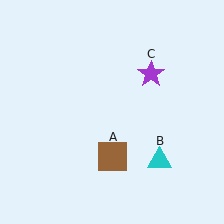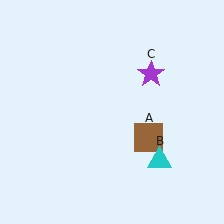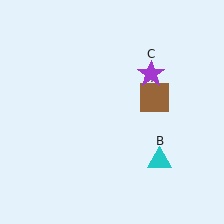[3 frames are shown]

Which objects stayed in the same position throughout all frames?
Cyan triangle (object B) and purple star (object C) remained stationary.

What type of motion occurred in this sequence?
The brown square (object A) rotated counterclockwise around the center of the scene.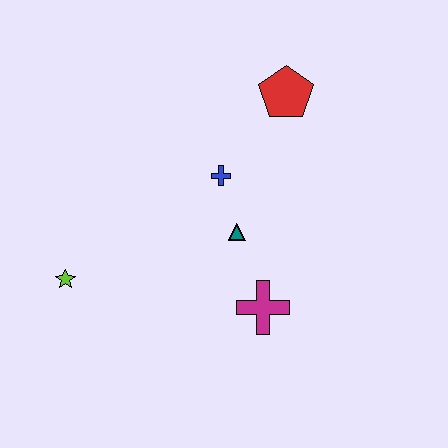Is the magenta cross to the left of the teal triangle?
No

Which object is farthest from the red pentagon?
The lime star is farthest from the red pentagon.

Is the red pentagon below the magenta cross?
No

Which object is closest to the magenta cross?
The teal triangle is closest to the magenta cross.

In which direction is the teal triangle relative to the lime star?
The teal triangle is to the right of the lime star.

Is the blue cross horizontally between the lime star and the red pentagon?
Yes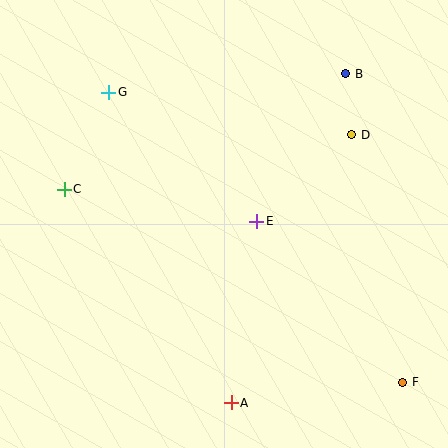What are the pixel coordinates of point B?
Point B is at (346, 74).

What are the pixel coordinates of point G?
Point G is at (109, 92).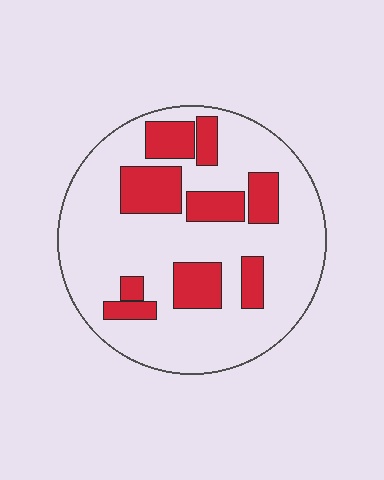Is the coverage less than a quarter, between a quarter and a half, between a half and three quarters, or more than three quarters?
Between a quarter and a half.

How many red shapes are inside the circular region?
9.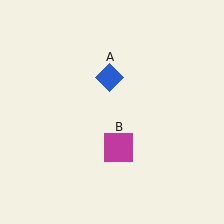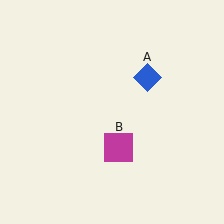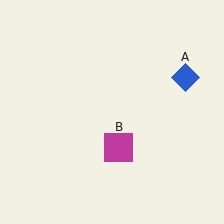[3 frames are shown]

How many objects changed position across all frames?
1 object changed position: blue diamond (object A).